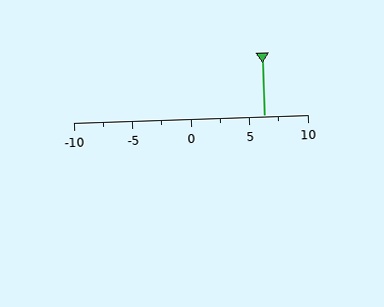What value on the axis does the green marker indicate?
The marker indicates approximately 6.2.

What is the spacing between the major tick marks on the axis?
The major ticks are spaced 5 apart.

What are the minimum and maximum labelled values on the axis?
The axis runs from -10 to 10.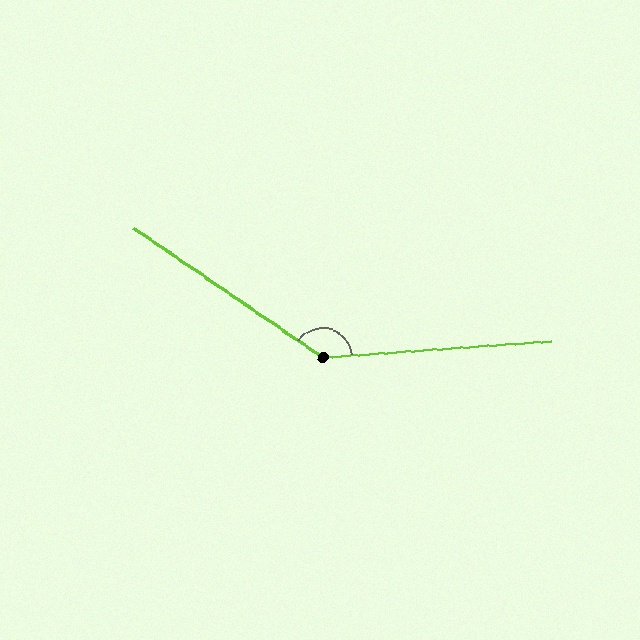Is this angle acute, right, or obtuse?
It is obtuse.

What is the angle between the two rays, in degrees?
Approximately 142 degrees.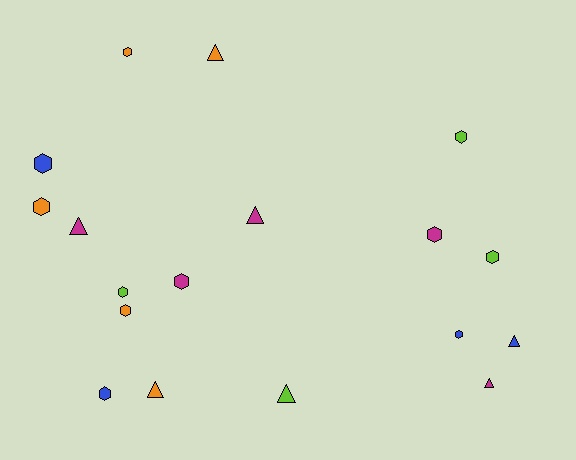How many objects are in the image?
There are 18 objects.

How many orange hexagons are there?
There are 3 orange hexagons.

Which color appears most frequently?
Magenta, with 5 objects.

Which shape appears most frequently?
Hexagon, with 11 objects.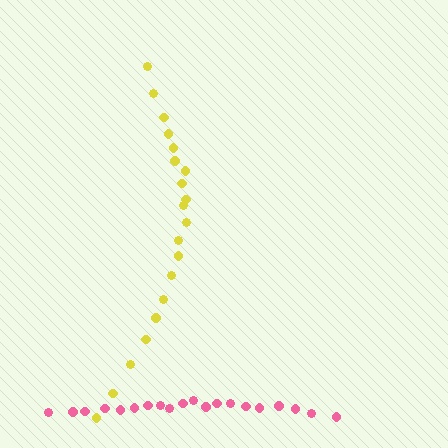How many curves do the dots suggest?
There are 2 distinct paths.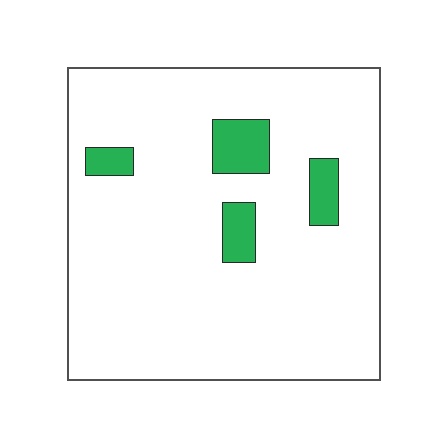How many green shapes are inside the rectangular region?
4.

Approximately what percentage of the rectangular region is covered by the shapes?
Approximately 10%.